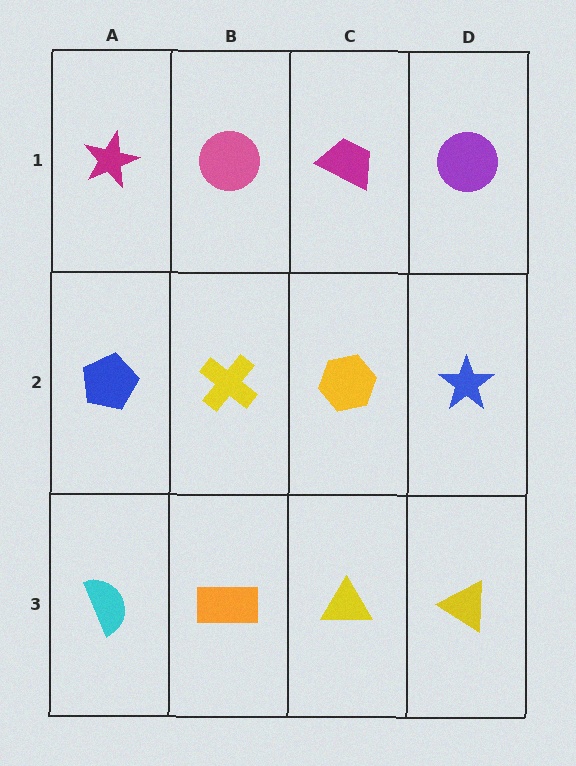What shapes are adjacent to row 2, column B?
A pink circle (row 1, column B), an orange rectangle (row 3, column B), a blue pentagon (row 2, column A), a yellow hexagon (row 2, column C).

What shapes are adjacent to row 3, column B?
A yellow cross (row 2, column B), a cyan semicircle (row 3, column A), a yellow triangle (row 3, column C).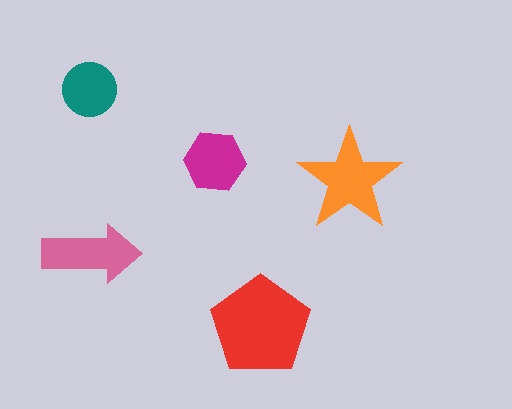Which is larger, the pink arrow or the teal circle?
The pink arrow.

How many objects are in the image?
There are 5 objects in the image.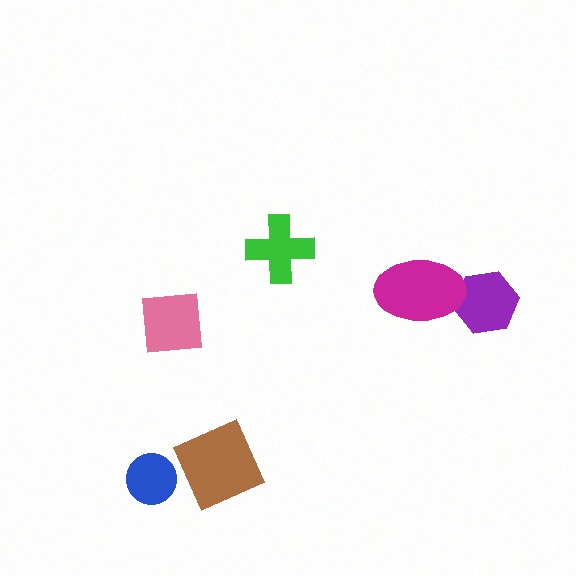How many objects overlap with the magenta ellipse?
1 object overlaps with the magenta ellipse.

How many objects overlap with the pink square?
0 objects overlap with the pink square.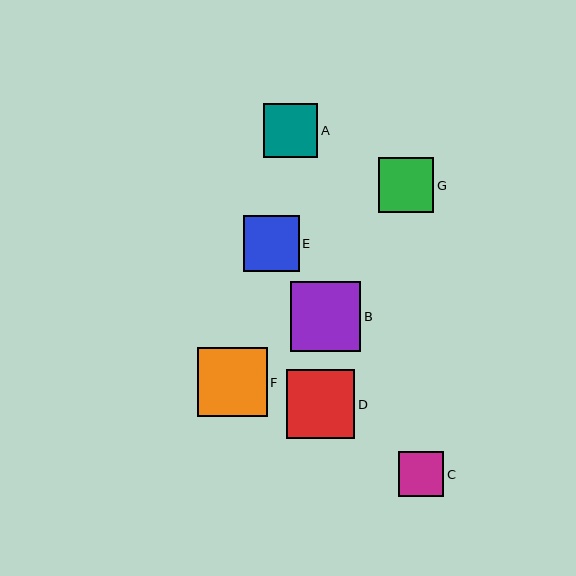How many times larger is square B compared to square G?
Square B is approximately 1.3 times the size of square G.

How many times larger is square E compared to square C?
Square E is approximately 1.2 times the size of square C.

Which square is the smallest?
Square C is the smallest with a size of approximately 45 pixels.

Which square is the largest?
Square B is the largest with a size of approximately 70 pixels.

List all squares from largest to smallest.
From largest to smallest: B, F, D, E, G, A, C.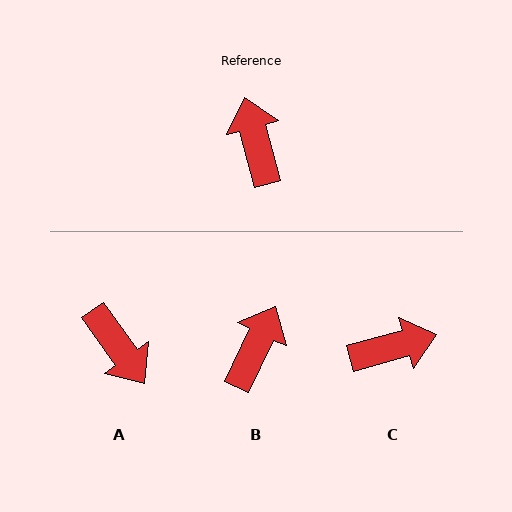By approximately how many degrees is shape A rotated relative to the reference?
Approximately 159 degrees clockwise.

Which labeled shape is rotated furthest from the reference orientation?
A, about 159 degrees away.